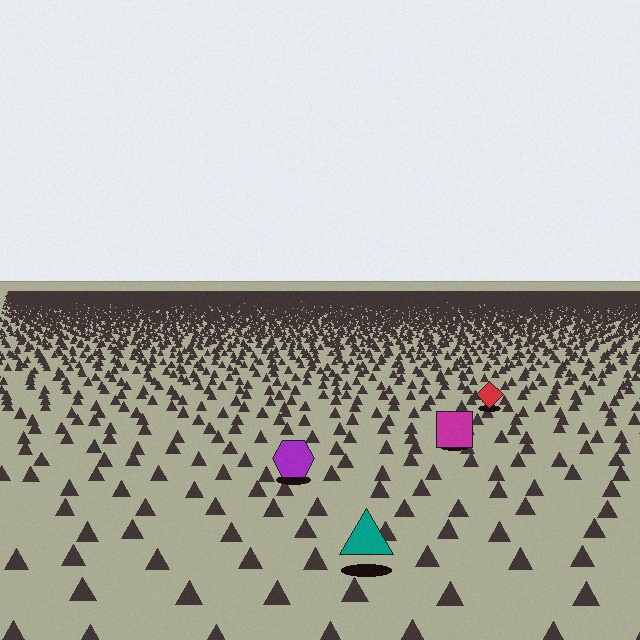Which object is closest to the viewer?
The teal triangle is closest. The texture marks near it are larger and more spread out.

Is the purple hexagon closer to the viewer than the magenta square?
Yes. The purple hexagon is closer — you can tell from the texture gradient: the ground texture is coarser near it.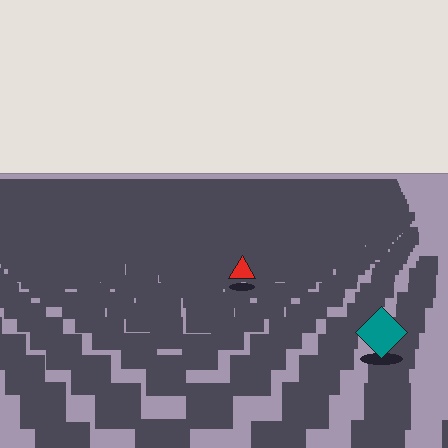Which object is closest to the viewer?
The teal diamond is closest. The texture marks near it are larger and more spread out.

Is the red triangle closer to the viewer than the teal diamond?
No. The teal diamond is closer — you can tell from the texture gradient: the ground texture is coarser near it.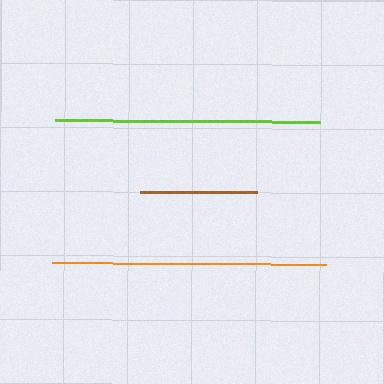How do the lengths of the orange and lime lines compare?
The orange and lime lines are approximately the same length.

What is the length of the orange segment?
The orange segment is approximately 274 pixels long.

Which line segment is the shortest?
The brown line is the shortest at approximately 117 pixels.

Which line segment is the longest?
The orange line is the longest at approximately 274 pixels.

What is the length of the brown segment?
The brown segment is approximately 117 pixels long.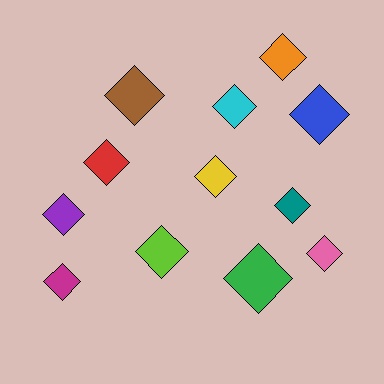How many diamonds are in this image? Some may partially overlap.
There are 12 diamonds.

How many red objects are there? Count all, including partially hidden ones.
There is 1 red object.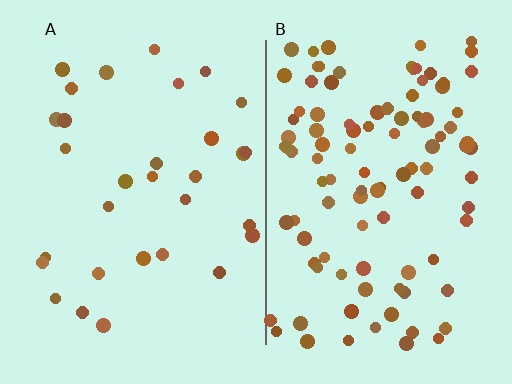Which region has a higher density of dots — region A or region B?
B (the right).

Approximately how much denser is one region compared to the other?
Approximately 3.3× — region B over region A.